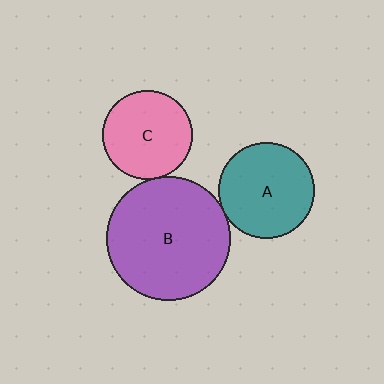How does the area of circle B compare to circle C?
Approximately 1.9 times.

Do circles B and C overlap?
Yes.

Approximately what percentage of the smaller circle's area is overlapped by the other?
Approximately 5%.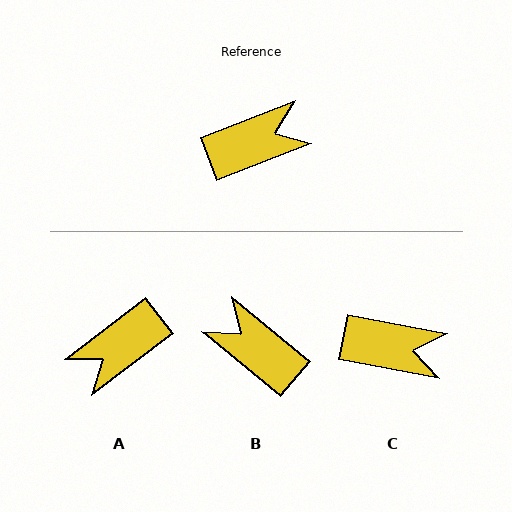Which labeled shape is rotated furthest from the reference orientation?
A, about 164 degrees away.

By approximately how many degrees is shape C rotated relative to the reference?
Approximately 32 degrees clockwise.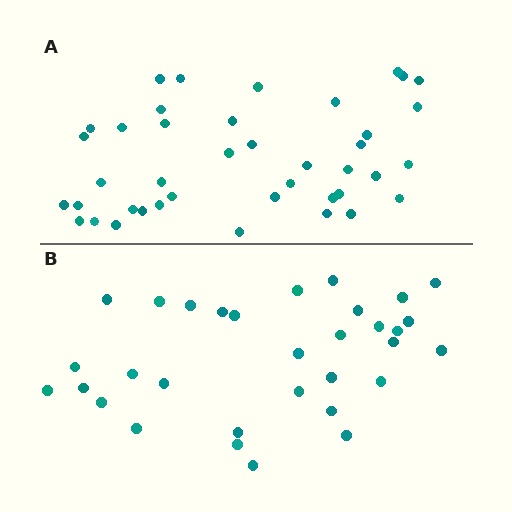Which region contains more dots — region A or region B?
Region A (the top region) has more dots.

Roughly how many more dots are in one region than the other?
Region A has roughly 8 or so more dots than region B.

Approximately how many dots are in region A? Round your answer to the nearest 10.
About 40 dots. (The exact count is 41, which rounds to 40.)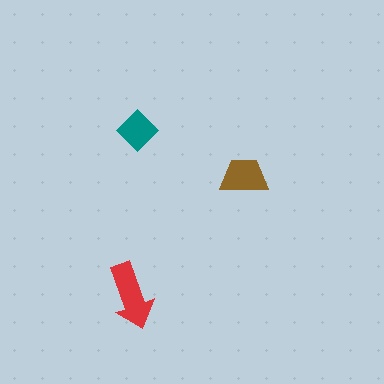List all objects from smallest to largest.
The teal diamond, the brown trapezoid, the red arrow.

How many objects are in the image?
There are 3 objects in the image.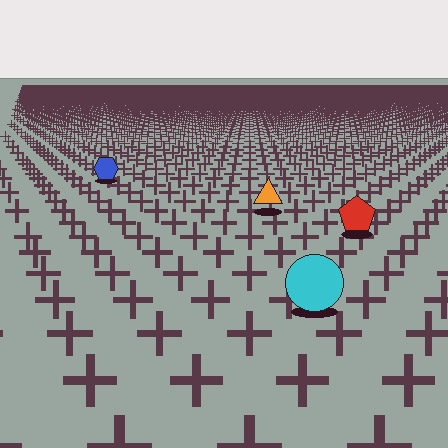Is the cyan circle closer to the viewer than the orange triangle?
Yes. The cyan circle is closer — you can tell from the texture gradient: the ground texture is coarser near it.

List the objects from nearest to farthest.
From nearest to farthest: the cyan circle, the red pentagon, the orange triangle, the blue hexagon.